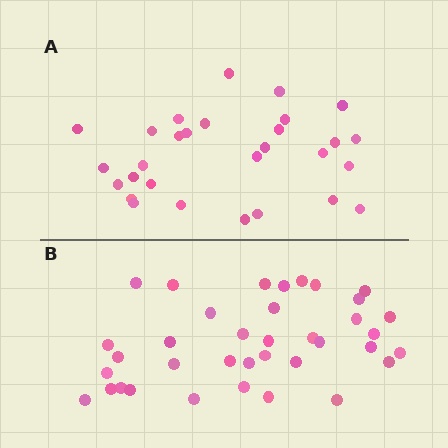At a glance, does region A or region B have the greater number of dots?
Region B (the bottom region) has more dots.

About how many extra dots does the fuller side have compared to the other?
Region B has roughly 8 or so more dots than region A.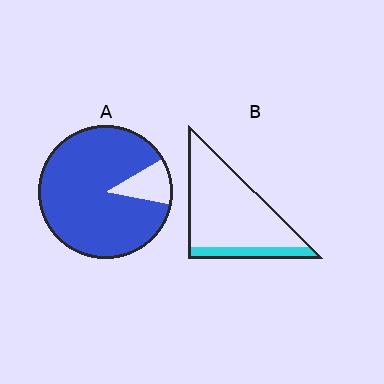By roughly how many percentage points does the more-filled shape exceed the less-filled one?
By roughly 70 percentage points (A over B).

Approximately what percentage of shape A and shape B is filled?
A is approximately 90% and B is approximately 15%.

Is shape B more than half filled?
No.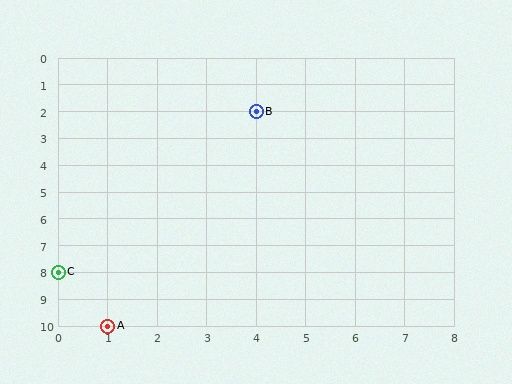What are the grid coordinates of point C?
Point C is at grid coordinates (0, 8).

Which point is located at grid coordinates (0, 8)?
Point C is at (0, 8).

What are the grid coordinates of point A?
Point A is at grid coordinates (1, 10).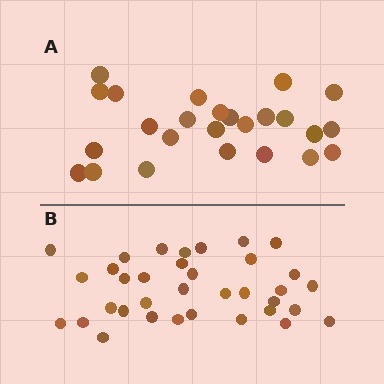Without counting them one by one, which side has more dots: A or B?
Region B (the bottom region) has more dots.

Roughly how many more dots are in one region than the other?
Region B has roughly 10 or so more dots than region A.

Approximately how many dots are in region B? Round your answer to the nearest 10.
About 40 dots. (The exact count is 35, which rounds to 40.)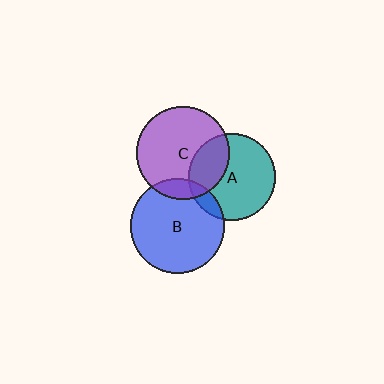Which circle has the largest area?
Circle B (blue).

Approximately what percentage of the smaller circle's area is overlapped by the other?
Approximately 10%.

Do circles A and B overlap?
Yes.